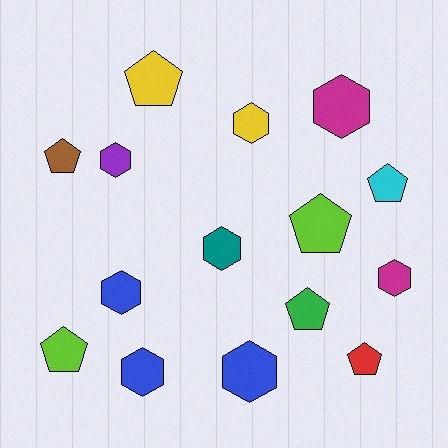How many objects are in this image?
There are 15 objects.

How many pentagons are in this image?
There are 7 pentagons.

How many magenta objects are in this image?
There are 2 magenta objects.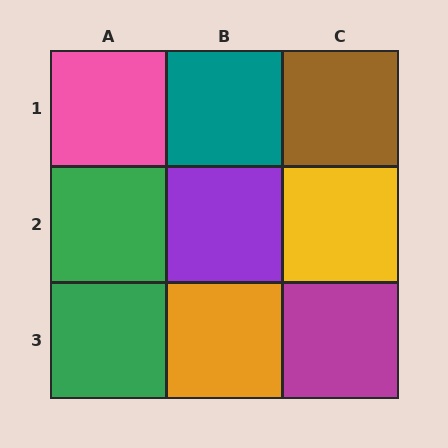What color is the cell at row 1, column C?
Brown.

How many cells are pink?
1 cell is pink.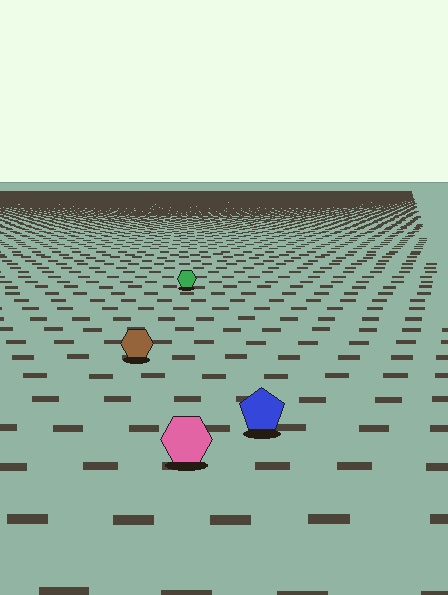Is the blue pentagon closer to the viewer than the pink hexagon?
No. The pink hexagon is closer — you can tell from the texture gradient: the ground texture is coarser near it.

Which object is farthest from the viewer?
The green hexagon is farthest from the viewer. It appears smaller and the ground texture around it is denser.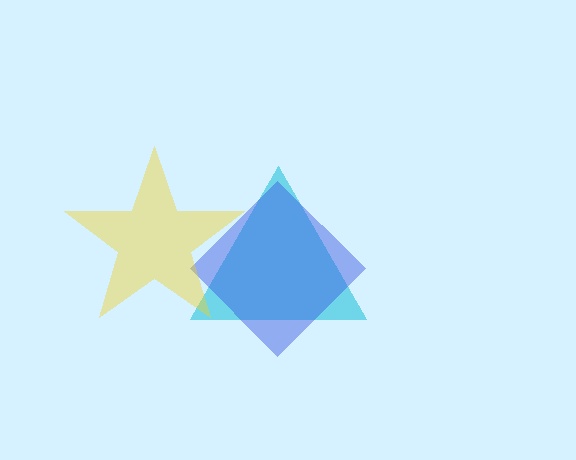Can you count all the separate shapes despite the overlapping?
Yes, there are 3 separate shapes.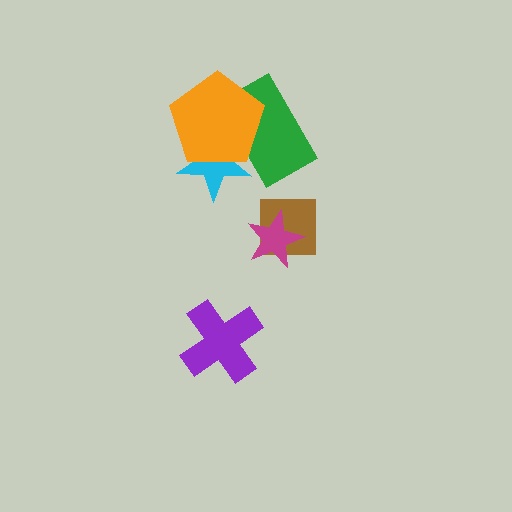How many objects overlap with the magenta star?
1 object overlaps with the magenta star.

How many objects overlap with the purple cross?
0 objects overlap with the purple cross.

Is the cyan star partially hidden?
Yes, it is partially covered by another shape.